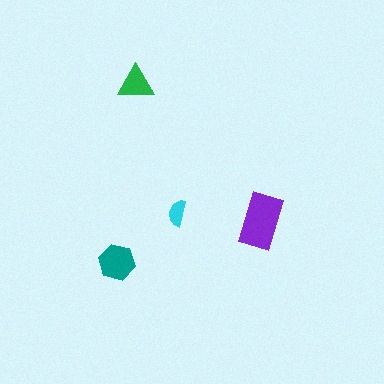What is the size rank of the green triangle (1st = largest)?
3rd.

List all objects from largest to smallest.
The purple rectangle, the teal hexagon, the green triangle, the cyan semicircle.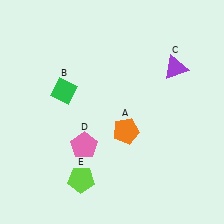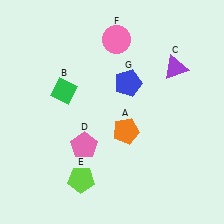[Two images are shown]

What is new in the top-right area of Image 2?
A blue pentagon (G) was added in the top-right area of Image 2.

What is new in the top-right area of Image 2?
A pink circle (F) was added in the top-right area of Image 2.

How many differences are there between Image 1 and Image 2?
There are 2 differences between the two images.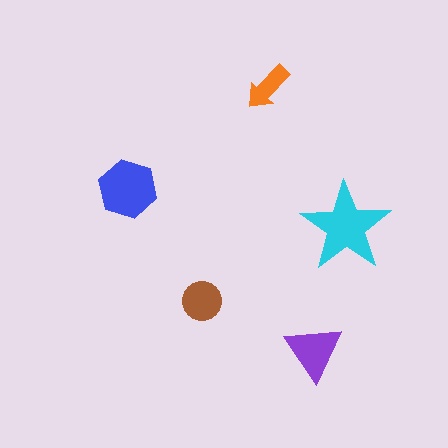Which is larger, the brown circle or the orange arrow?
The brown circle.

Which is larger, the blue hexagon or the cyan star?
The cyan star.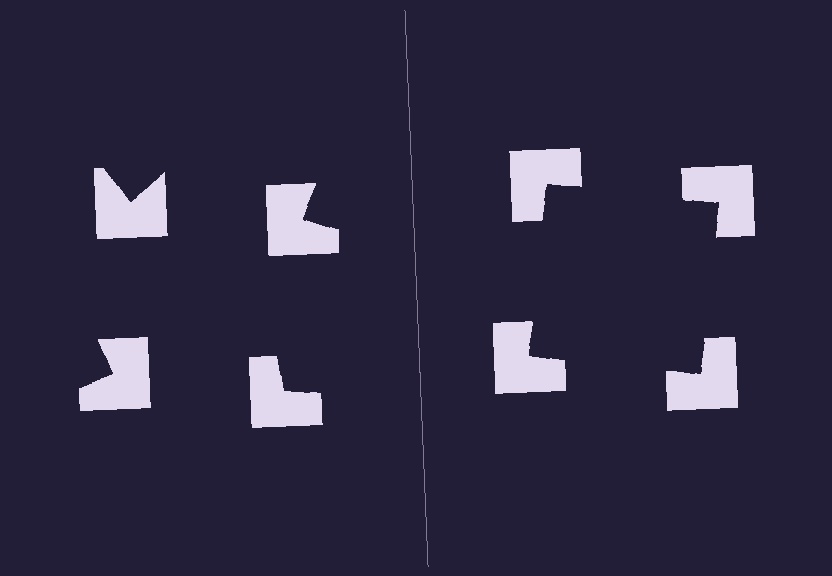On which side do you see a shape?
An illusory square appears on the right side. On the left side the wedge cuts are rotated, so no coherent shape forms.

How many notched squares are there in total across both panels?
8 — 4 on each side.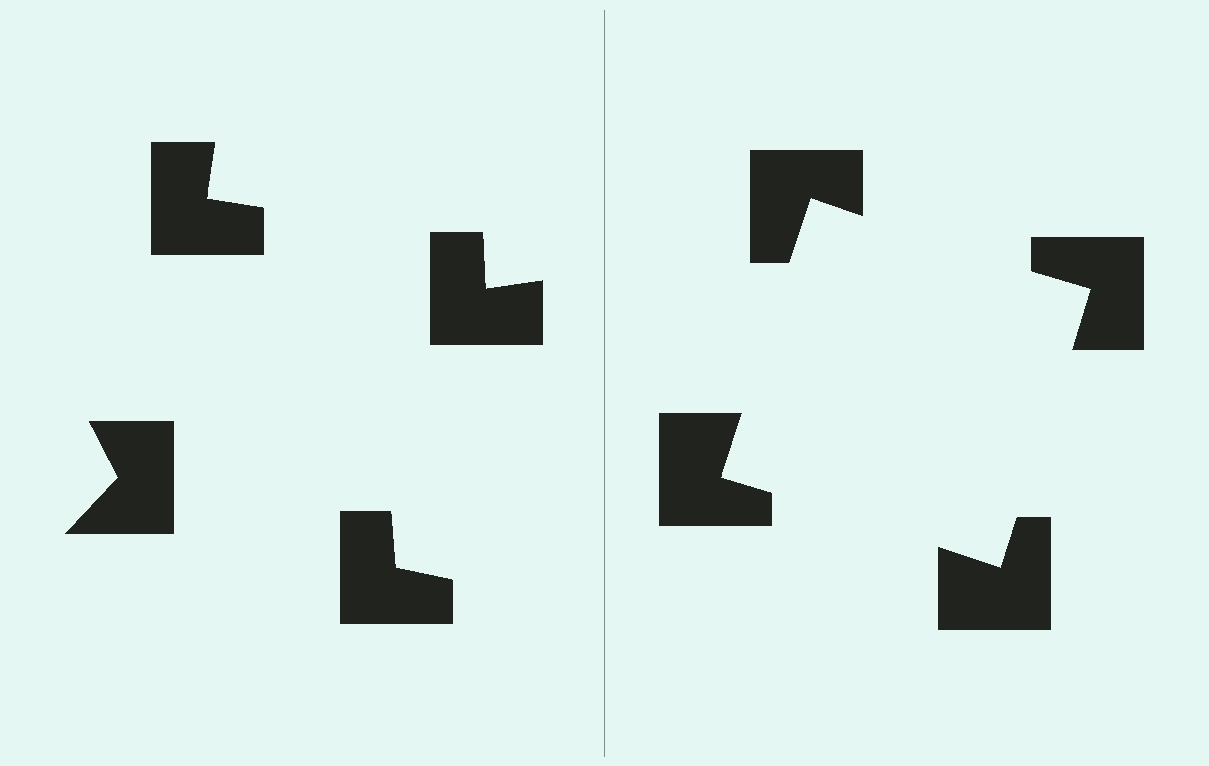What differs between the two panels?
The notched squares are positioned identically on both sides; only the wedge orientations differ. On the right they align to a square; on the left they are misaligned.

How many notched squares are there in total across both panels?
8 — 4 on each side.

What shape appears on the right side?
An illusory square.